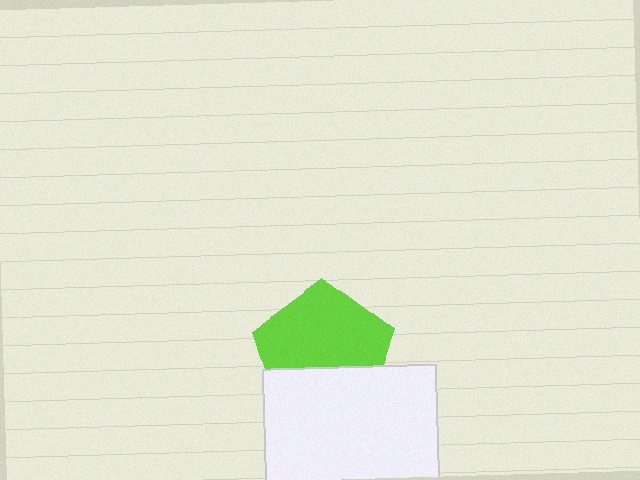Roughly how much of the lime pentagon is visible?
About half of it is visible (roughly 63%).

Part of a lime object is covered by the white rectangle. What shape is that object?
It is a pentagon.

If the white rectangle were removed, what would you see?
You would see the complete lime pentagon.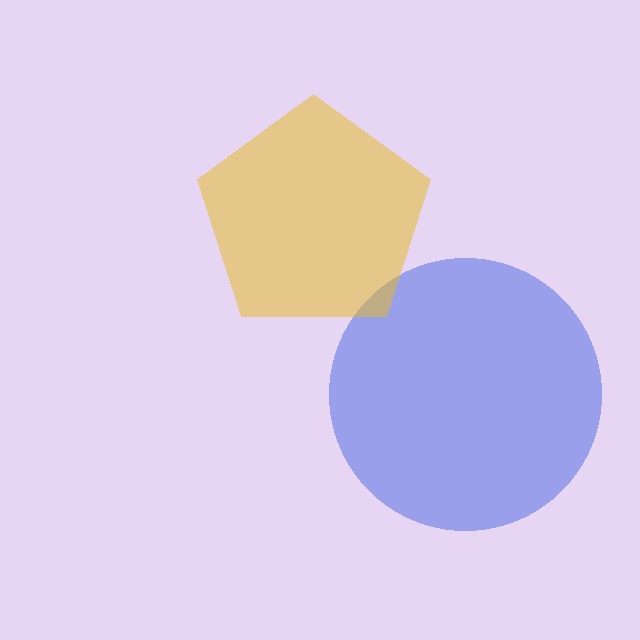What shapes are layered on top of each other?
The layered shapes are: a blue circle, a yellow pentagon.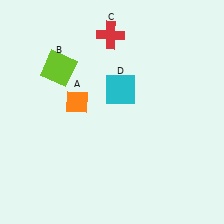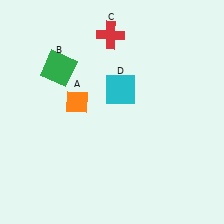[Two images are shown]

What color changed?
The square (B) changed from lime in Image 1 to green in Image 2.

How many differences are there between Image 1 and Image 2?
There is 1 difference between the two images.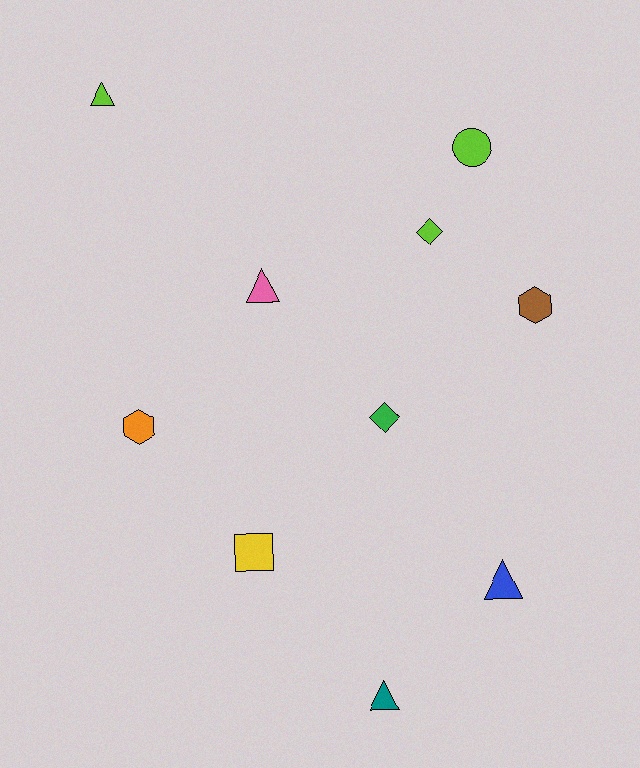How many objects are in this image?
There are 10 objects.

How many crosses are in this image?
There are no crosses.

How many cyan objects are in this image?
There are no cyan objects.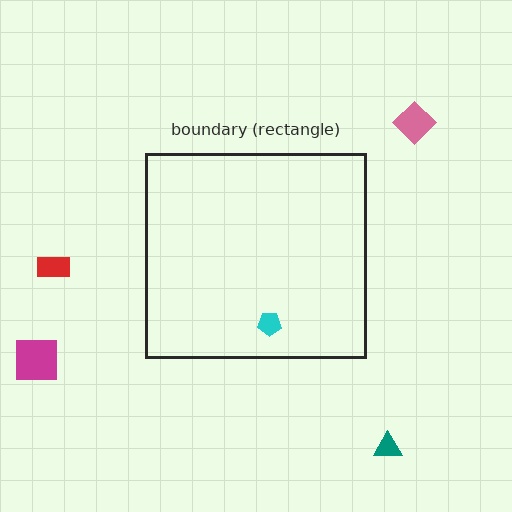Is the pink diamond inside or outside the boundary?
Outside.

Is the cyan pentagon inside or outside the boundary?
Inside.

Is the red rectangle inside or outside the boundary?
Outside.